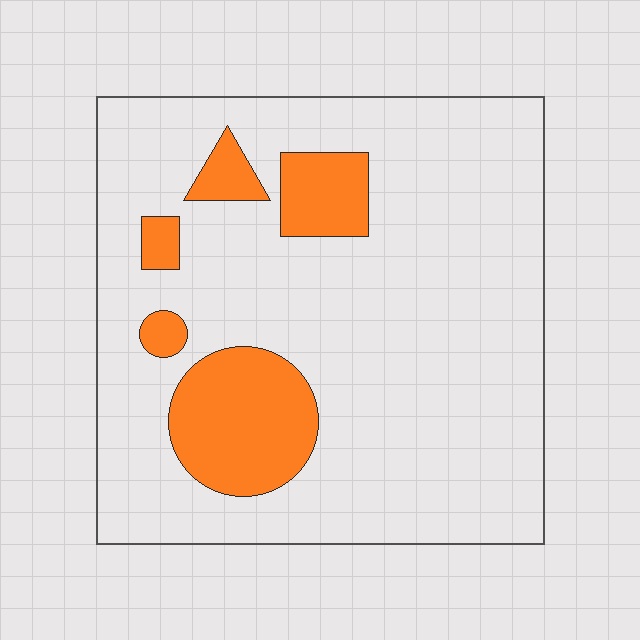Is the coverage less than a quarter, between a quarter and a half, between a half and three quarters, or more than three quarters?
Less than a quarter.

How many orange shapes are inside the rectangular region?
5.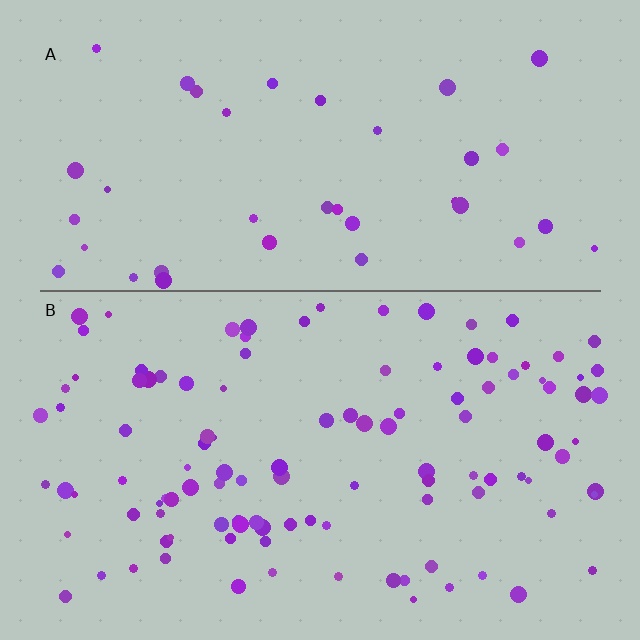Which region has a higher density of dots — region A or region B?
B (the bottom).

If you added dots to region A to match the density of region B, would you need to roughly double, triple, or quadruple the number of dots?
Approximately triple.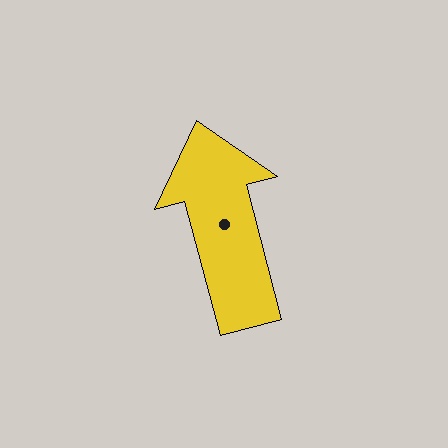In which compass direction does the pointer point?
North.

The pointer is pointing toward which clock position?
Roughly 12 o'clock.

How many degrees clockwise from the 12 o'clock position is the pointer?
Approximately 345 degrees.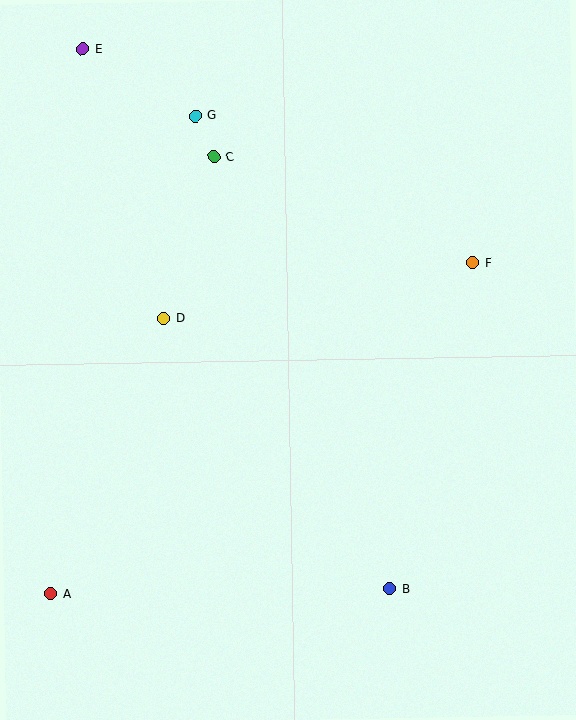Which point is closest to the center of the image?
Point D at (164, 318) is closest to the center.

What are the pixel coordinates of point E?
Point E is at (82, 49).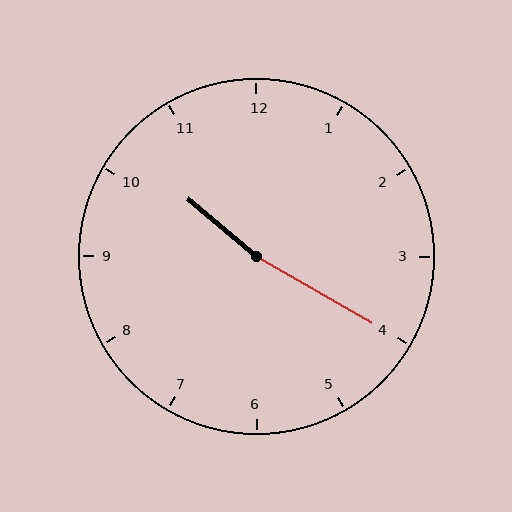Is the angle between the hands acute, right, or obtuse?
It is obtuse.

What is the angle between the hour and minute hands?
Approximately 170 degrees.